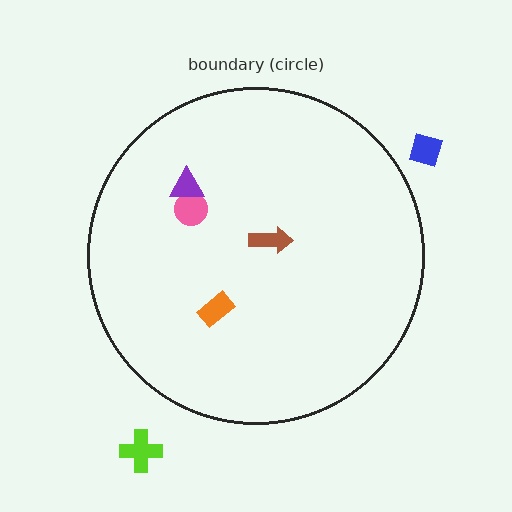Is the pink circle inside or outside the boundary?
Inside.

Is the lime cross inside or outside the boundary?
Outside.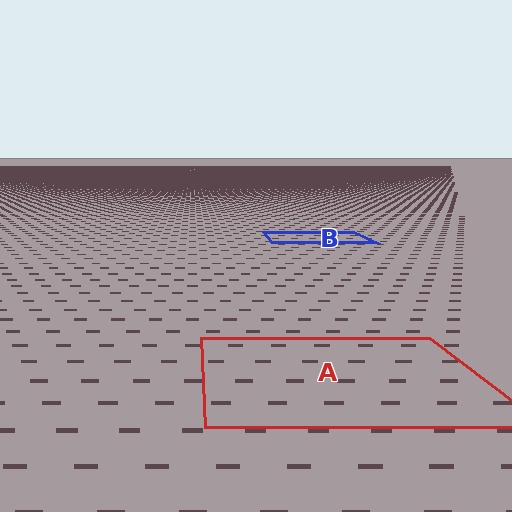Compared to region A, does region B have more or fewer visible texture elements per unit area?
Region B has more texture elements per unit area — they are packed more densely because it is farther away.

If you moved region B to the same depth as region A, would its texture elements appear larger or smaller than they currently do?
They would appear larger. At a closer depth, the same texture elements are projected at a bigger on-screen size.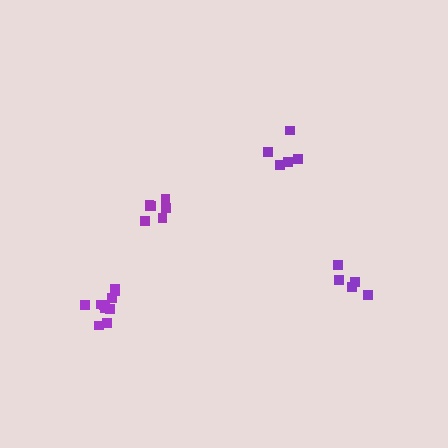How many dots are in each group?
Group 1: 5 dots, Group 2: 5 dots, Group 3: 10 dots, Group 4: 7 dots (27 total).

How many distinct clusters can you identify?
There are 4 distinct clusters.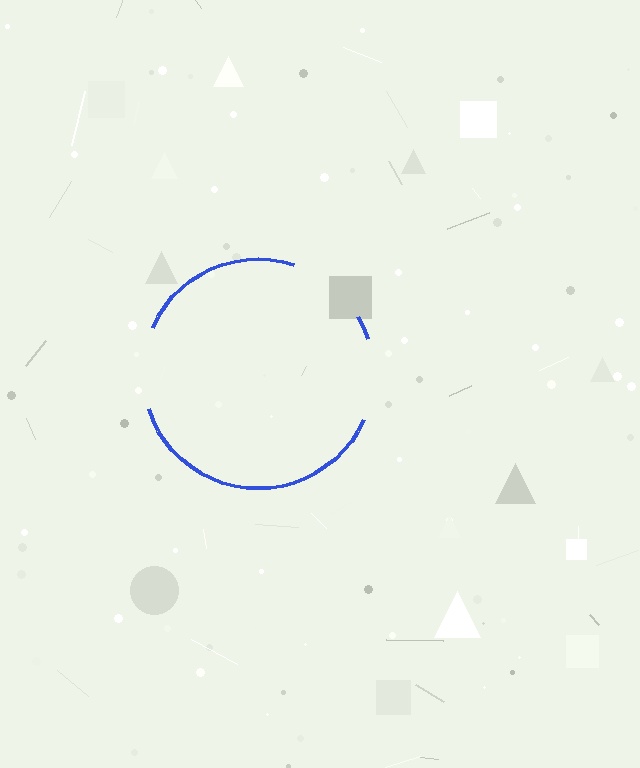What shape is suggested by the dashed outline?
The dashed outline suggests a circle.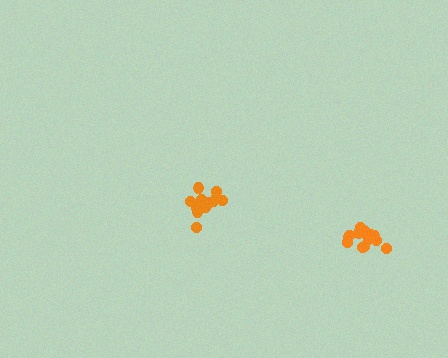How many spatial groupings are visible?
There are 2 spatial groupings.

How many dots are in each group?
Group 1: 16 dots, Group 2: 15 dots (31 total).